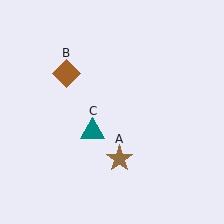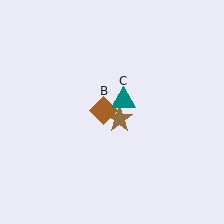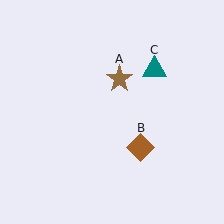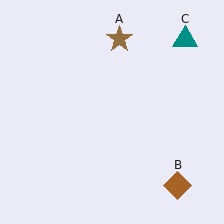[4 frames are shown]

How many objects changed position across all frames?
3 objects changed position: brown star (object A), brown diamond (object B), teal triangle (object C).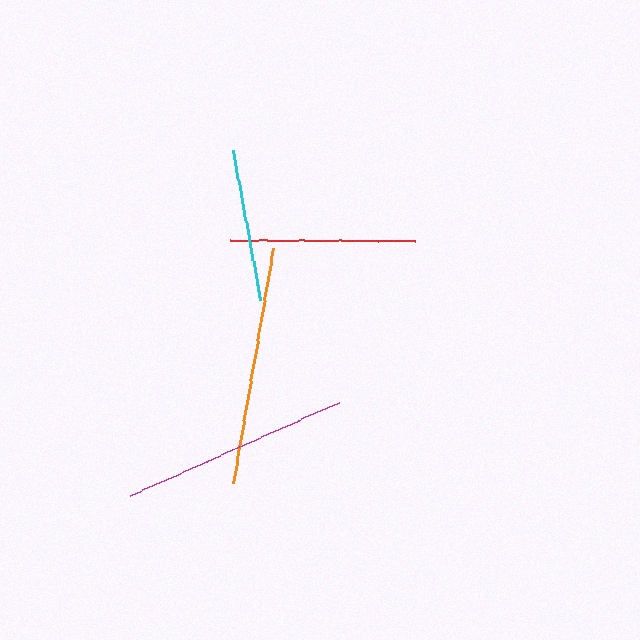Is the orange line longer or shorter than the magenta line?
The orange line is longer than the magenta line.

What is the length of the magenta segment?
The magenta segment is approximately 229 pixels long.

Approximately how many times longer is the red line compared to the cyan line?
The red line is approximately 1.2 times the length of the cyan line.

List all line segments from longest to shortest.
From longest to shortest: orange, magenta, red, cyan.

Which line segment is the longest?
The orange line is the longest at approximately 239 pixels.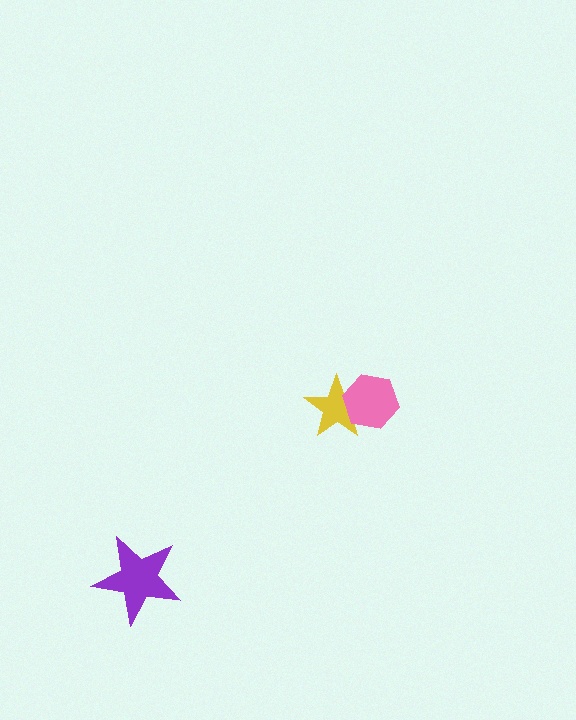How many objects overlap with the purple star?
0 objects overlap with the purple star.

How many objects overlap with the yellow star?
1 object overlaps with the yellow star.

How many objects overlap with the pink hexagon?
1 object overlaps with the pink hexagon.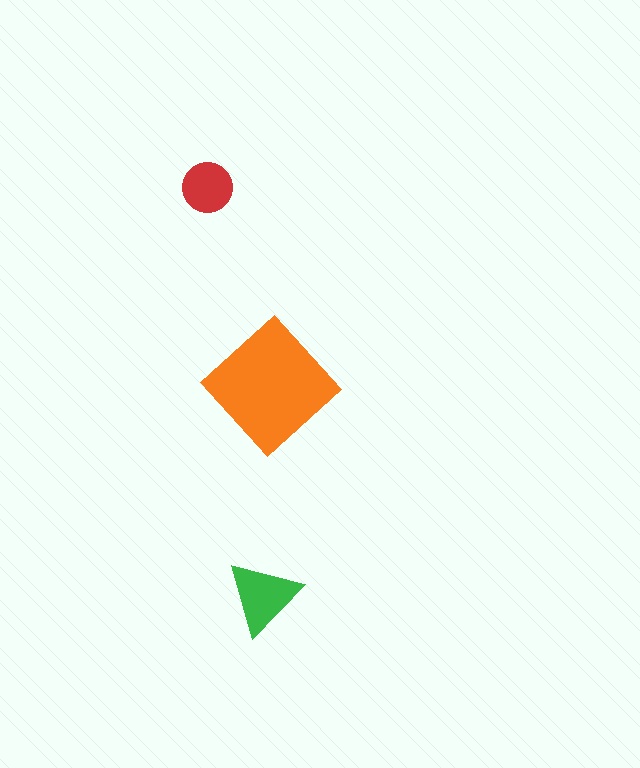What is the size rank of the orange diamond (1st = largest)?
1st.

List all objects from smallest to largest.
The red circle, the green triangle, the orange diamond.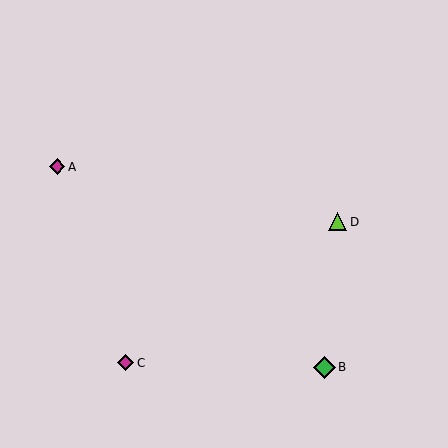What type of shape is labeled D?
Shape D is a lime triangle.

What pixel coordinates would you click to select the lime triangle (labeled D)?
Click at (338, 222) to select the lime triangle D.